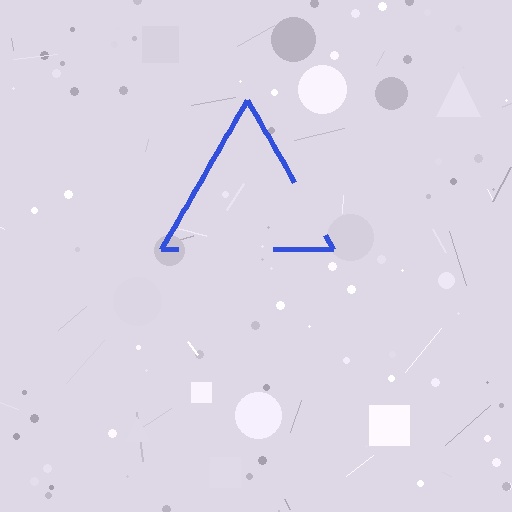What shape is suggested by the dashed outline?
The dashed outline suggests a triangle.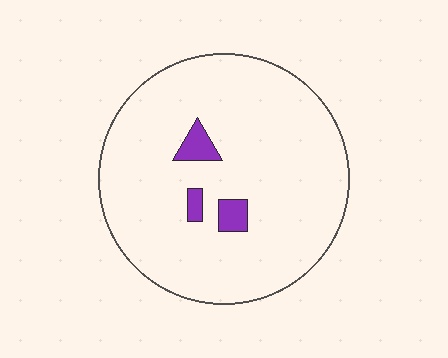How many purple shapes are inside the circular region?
3.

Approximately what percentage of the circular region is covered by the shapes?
Approximately 5%.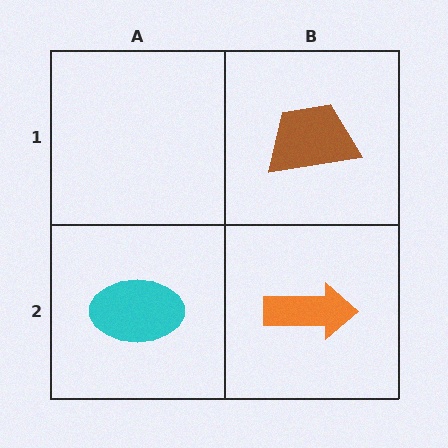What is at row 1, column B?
A brown trapezoid.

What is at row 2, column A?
A cyan ellipse.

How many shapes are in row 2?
2 shapes.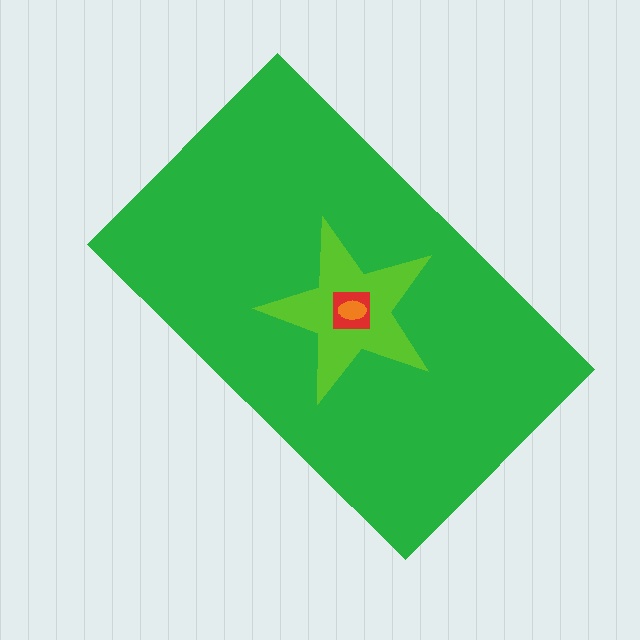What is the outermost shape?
The green rectangle.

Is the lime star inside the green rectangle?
Yes.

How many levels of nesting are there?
4.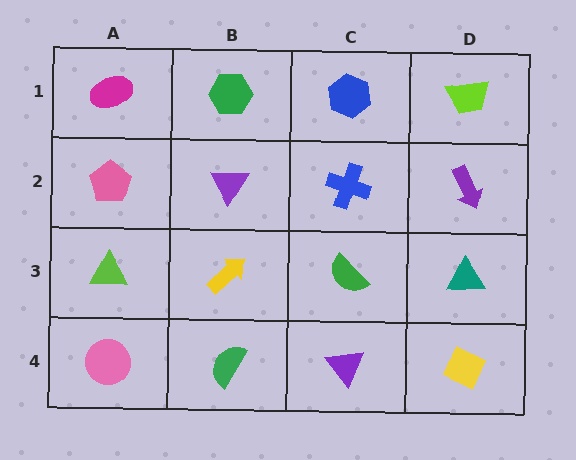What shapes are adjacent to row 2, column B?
A green hexagon (row 1, column B), a yellow arrow (row 3, column B), a pink pentagon (row 2, column A), a blue cross (row 2, column C).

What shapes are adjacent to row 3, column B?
A purple triangle (row 2, column B), a green semicircle (row 4, column B), a lime triangle (row 3, column A), a green semicircle (row 3, column C).